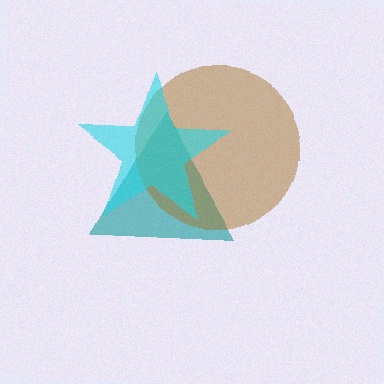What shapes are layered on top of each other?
The layered shapes are: a teal triangle, a brown circle, a cyan star.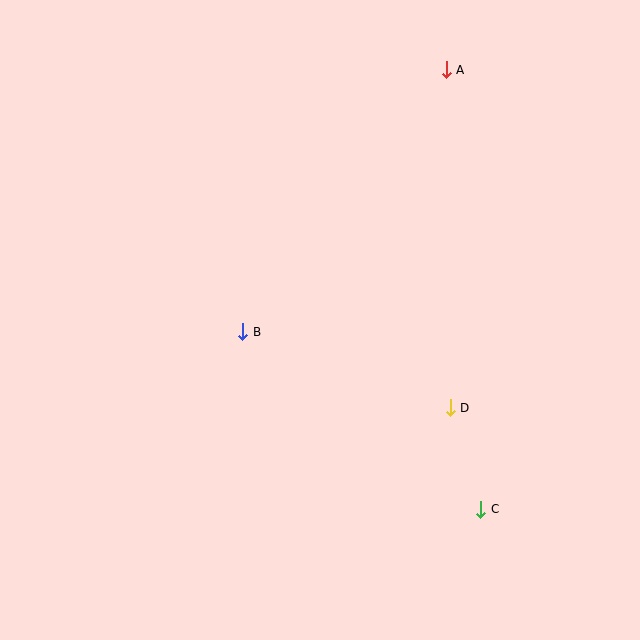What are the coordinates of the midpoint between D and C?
The midpoint between D and C is at (466, 459).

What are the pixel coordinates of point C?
Point C is at (481, 509).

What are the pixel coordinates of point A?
Point A is at (446, 70).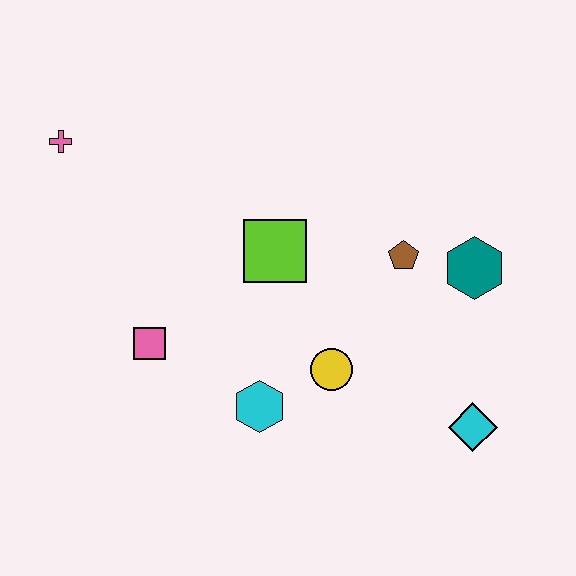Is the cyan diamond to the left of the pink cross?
No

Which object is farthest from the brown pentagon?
The pink cross is farthest from the brown pentagon.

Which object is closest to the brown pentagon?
The teal hexagon is closest to the brown pentagon.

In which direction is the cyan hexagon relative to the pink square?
The cyan hexagon is to the right of the pink square.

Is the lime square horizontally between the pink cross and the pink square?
No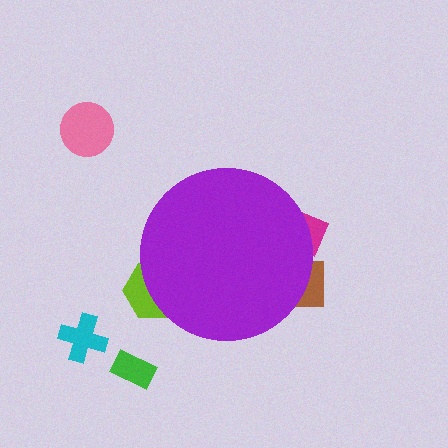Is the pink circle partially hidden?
No, the pink circle is fully visible.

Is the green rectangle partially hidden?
No, the green rectangle is fully visible.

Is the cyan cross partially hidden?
No, the cyan cross is fully visible.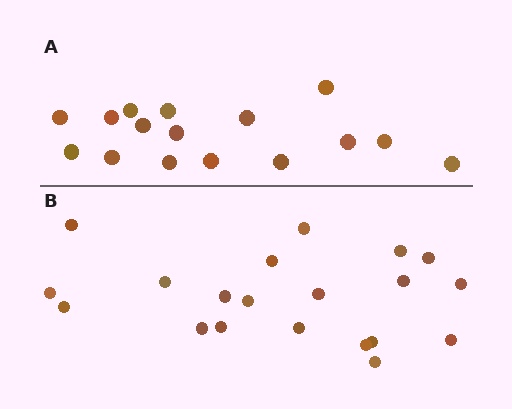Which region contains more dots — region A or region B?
Region B (the bottom region) has more dots.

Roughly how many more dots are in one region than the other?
Region B has about 4 more dots than region A.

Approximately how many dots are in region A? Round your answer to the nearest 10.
About 20 dots. (The exact count is 16, which rounds to 20.)